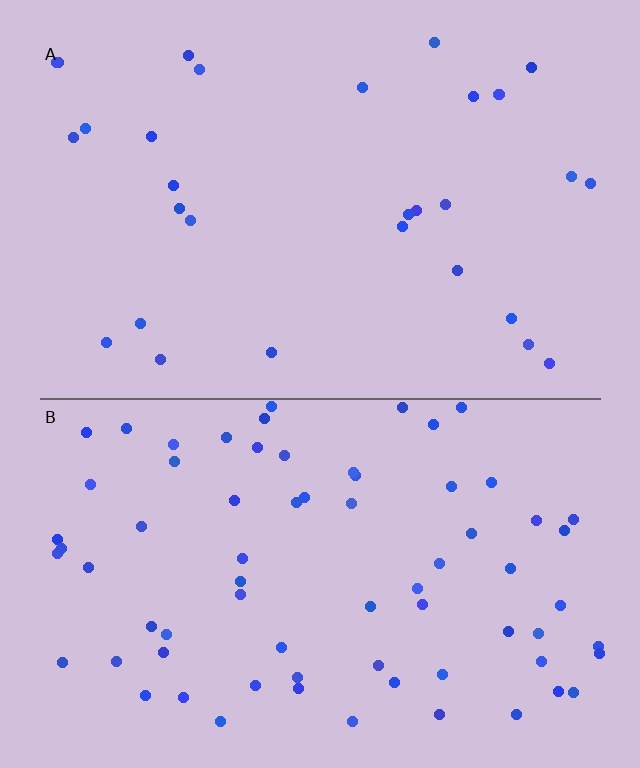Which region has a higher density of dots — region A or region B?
B (the bottom).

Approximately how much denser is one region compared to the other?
Approximately 2.3× — region B over region A.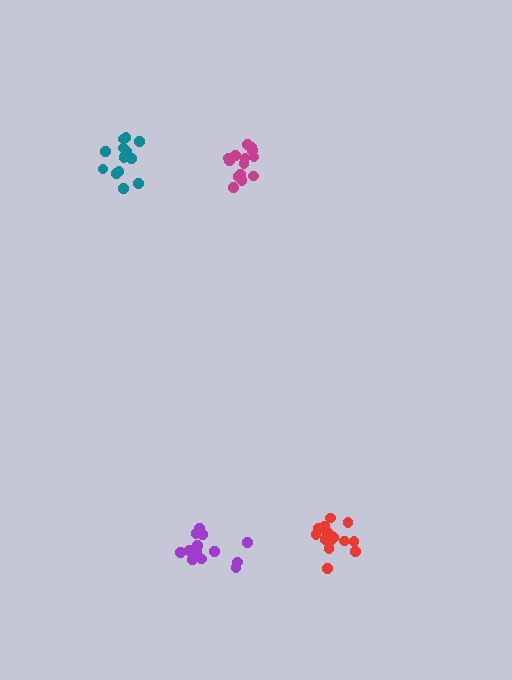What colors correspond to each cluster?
The clusters are colored: red, purple, teal, magenta.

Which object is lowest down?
The purple cluster is bottommost.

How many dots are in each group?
Group 1: 15 dots, Group 2: 13 dots, Group 3: 14 dots, Group 4: 14 dots (56 total).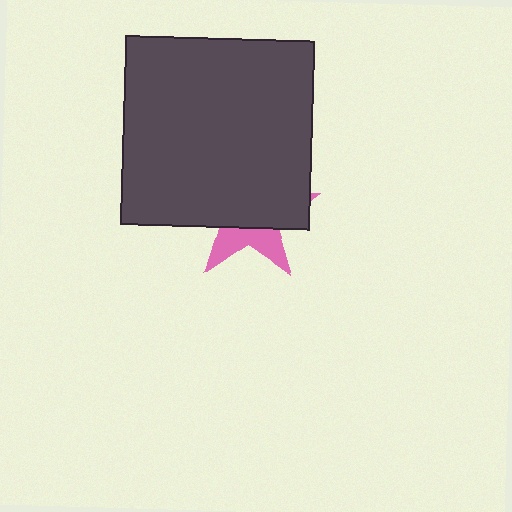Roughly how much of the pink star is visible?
A small part of it is visible (roughly 32%).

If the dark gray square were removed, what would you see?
You would see the complete pink star.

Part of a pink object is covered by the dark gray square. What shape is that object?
It is a star.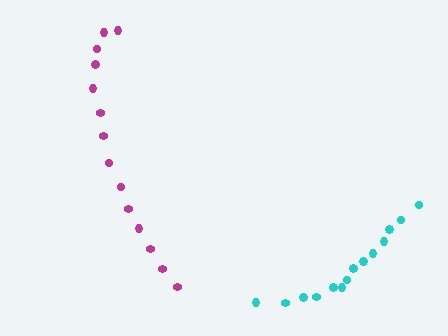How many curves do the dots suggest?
There are 2 distinct paths.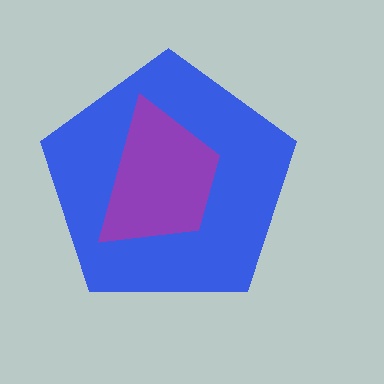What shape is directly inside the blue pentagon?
The purple trapezoid.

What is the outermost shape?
The blue pentagon.